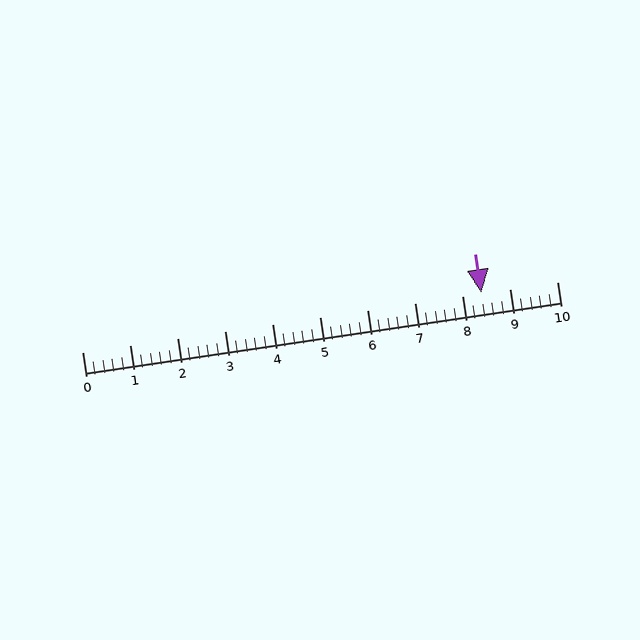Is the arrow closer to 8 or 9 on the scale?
The arrow is closer to 8.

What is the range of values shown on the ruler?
The ruler shows values from 0 to 10.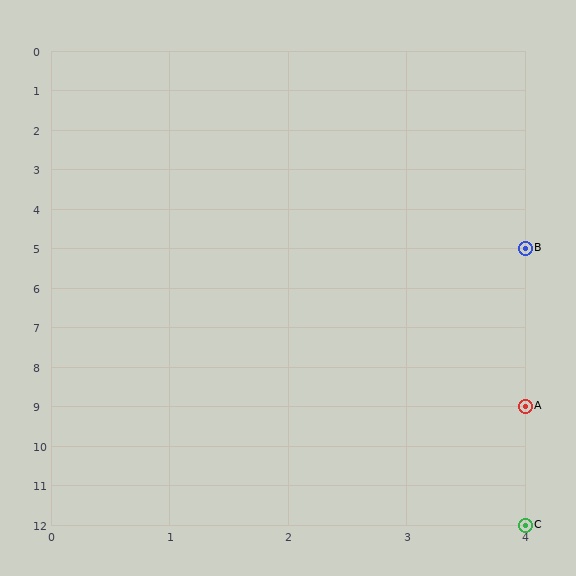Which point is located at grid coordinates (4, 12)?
Point C is at (4, 12).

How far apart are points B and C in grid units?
Points B and C are 7 rows apart.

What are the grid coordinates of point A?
Point A is at grid coordinates (4, 9).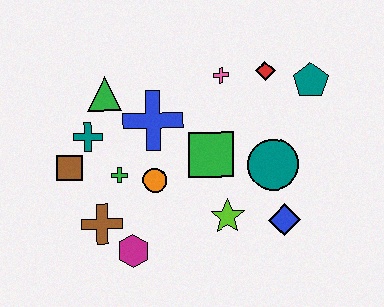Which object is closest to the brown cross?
The magenta hexagon is closest to the brown cross.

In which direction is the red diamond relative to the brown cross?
The red diamond is to the right of the brown cross.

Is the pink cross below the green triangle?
No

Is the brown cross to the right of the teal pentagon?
No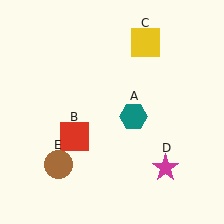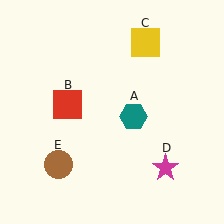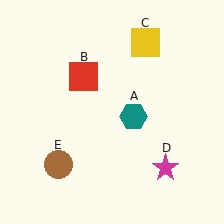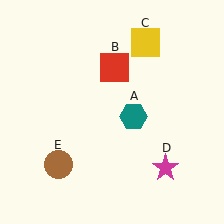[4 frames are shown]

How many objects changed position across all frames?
1 object changed position: red square (object B).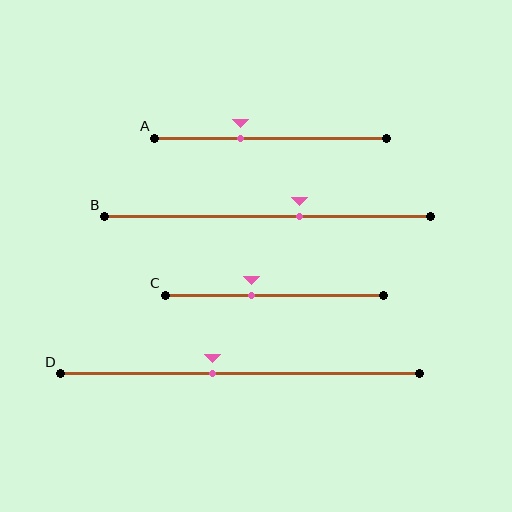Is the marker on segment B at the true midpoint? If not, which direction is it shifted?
No, the marker on segment B is shifted to the right by about 10% of the segment length.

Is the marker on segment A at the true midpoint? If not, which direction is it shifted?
No, the marker on segment A is shifted to the left by about 13% of the segment length.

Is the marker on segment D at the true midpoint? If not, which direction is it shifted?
No, the marker on segment D is shifted to the left by about 8% of the segment length.